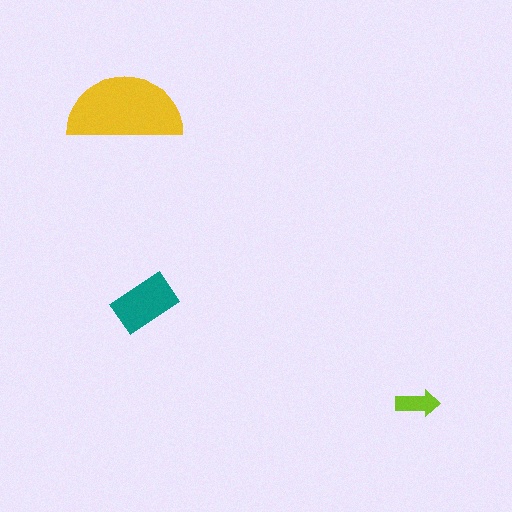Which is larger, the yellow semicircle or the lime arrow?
The yellow semicircle.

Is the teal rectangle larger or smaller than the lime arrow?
Larger.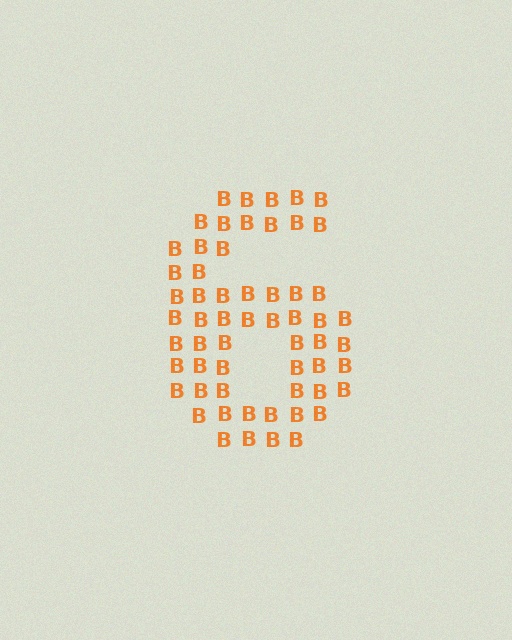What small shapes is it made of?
It is made of small letter B's.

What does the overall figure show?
The overall figure shows the digit 6.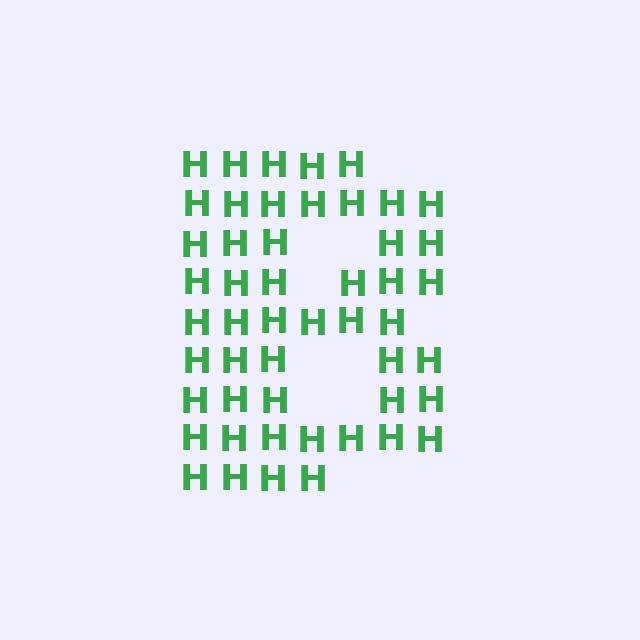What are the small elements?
The small elements are letter H's.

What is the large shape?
The large shape is the letter B.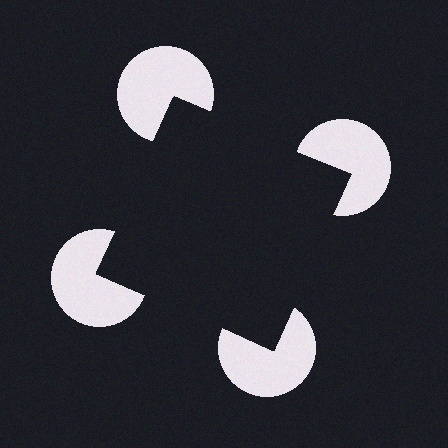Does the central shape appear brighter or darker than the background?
It typically appears slightly darker than the background, even though no actual brightness change is drawn.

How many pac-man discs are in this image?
There are 4 — one at each vertex of the illusory square.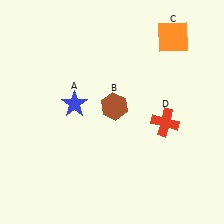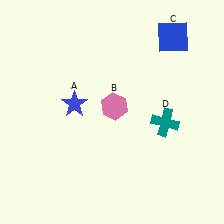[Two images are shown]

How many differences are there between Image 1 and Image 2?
There are 3 differences between the two images.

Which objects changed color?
B changed from brown to pink. C changed from orange to blue. D changed from red to teal.